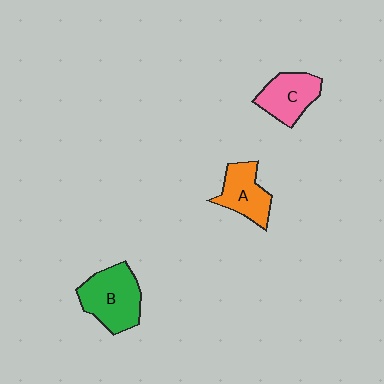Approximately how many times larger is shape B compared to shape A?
Approximately 1.4 times.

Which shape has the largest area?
Shape B (green).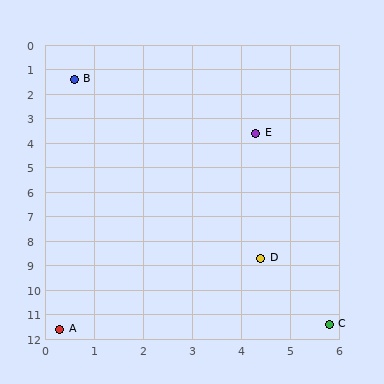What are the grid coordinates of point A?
Point A is at approximately (0.3, 11.6).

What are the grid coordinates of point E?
Point E is at approximately (4.3, 3.6).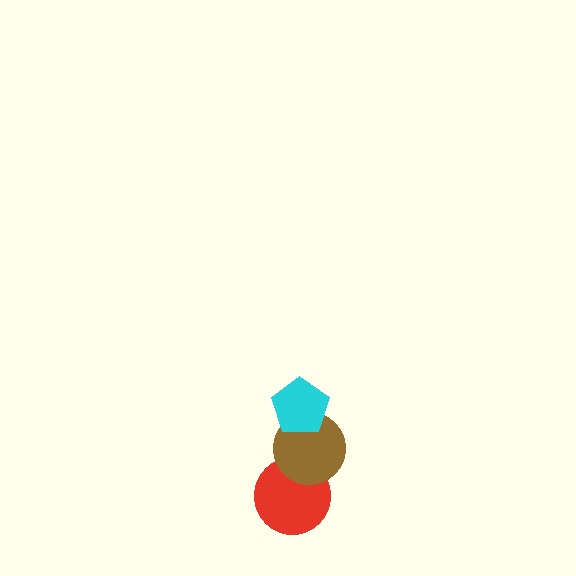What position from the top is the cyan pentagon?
The cyan pentagon is 1st from the top.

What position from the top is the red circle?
The red circle is 3rd from the top.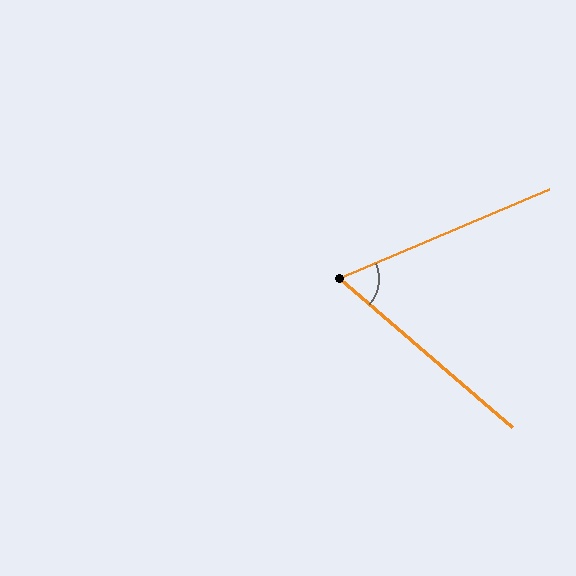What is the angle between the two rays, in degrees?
Approximately 64 degrees.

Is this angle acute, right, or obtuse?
It is acute.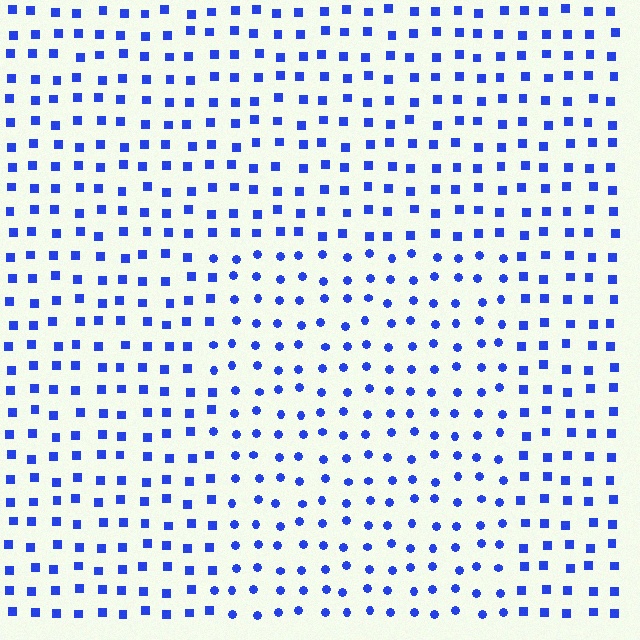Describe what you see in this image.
The image is filled with small blue elements arranged in a uniform grid. A rectangle-shaped region contains circles, while the surrounding area contains squares. The boundary is defined purely by the change in element shape.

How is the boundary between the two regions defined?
The boundary is defined by a change in element shape: circles inside vs. squares outside. All elements share the same color and spacing.